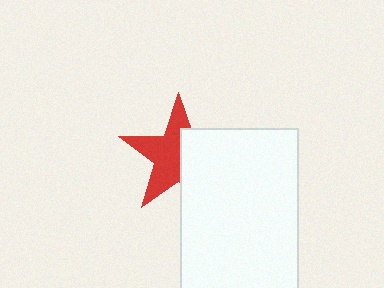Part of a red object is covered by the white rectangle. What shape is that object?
It is a star.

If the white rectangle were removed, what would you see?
You would see the complete red star.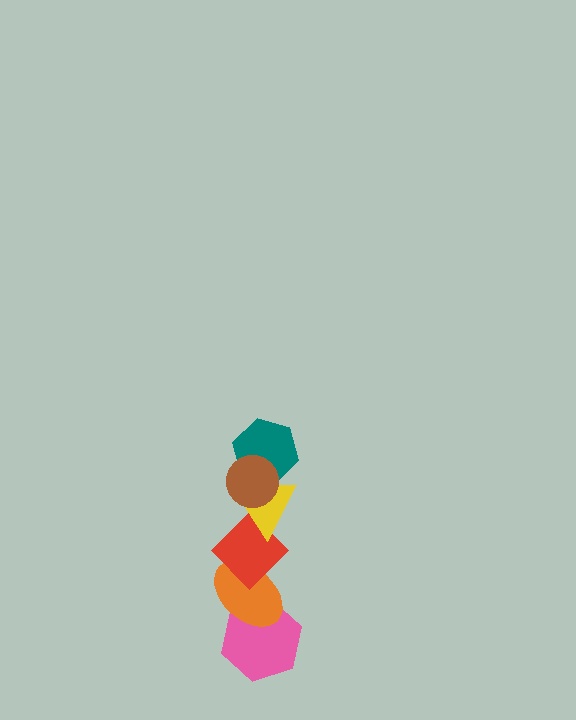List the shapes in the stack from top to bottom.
From top to bottom: the brown circle, the teal hexagon, the yellow triangle, the red diamond, the orange ellipse, the pink hexagon.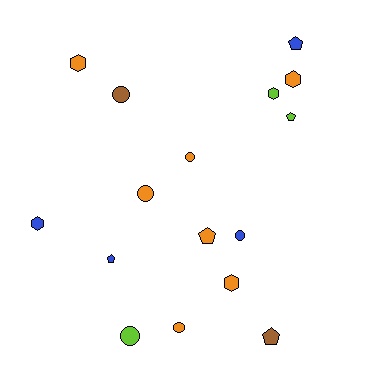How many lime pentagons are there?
There is 1 lime pentagon.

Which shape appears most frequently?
Circle, with 6 objects.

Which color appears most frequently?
Orange, with 7 objects.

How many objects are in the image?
There are 16 objects.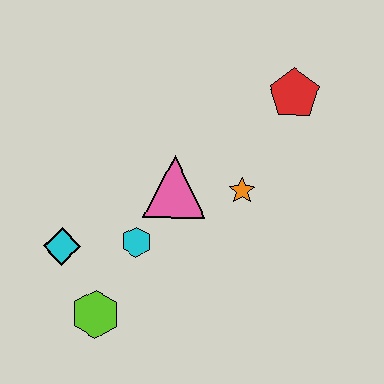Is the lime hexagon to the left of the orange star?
Yes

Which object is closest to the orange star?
The pink triangle is closest to the orange star.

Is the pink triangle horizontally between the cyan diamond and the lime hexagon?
No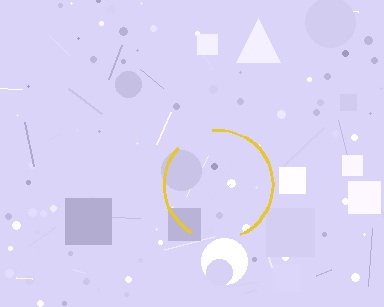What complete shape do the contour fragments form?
The contour fragments form a circle.